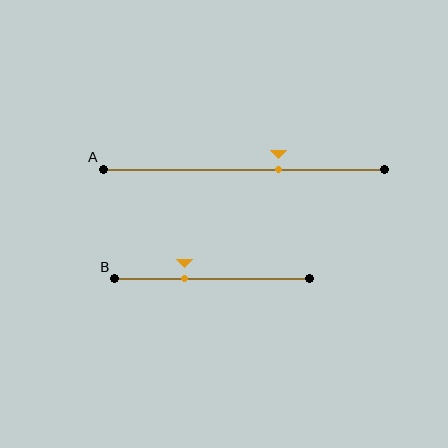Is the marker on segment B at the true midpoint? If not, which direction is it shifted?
No, the marker on segment B is shifted to the left by about 14% of the segment length.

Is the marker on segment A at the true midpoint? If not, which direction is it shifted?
No, the marker on segment A is shifted to the right by about 12% of the segment length.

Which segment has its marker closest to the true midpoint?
Segment A has its marker closest to the true midpoint.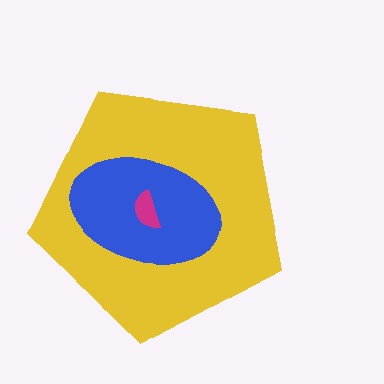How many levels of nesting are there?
3.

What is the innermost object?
The magenta semicircle.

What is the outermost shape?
The yellow pentagon.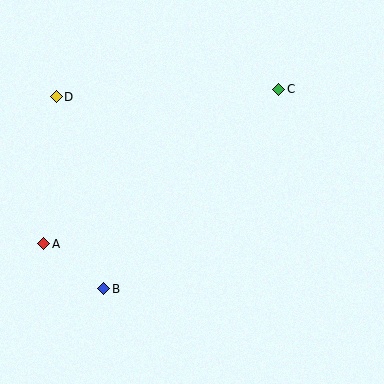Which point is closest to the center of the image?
Point B at (104, 289) is closest to the center.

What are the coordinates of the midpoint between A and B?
The midpoint between A and B is at (74, 266).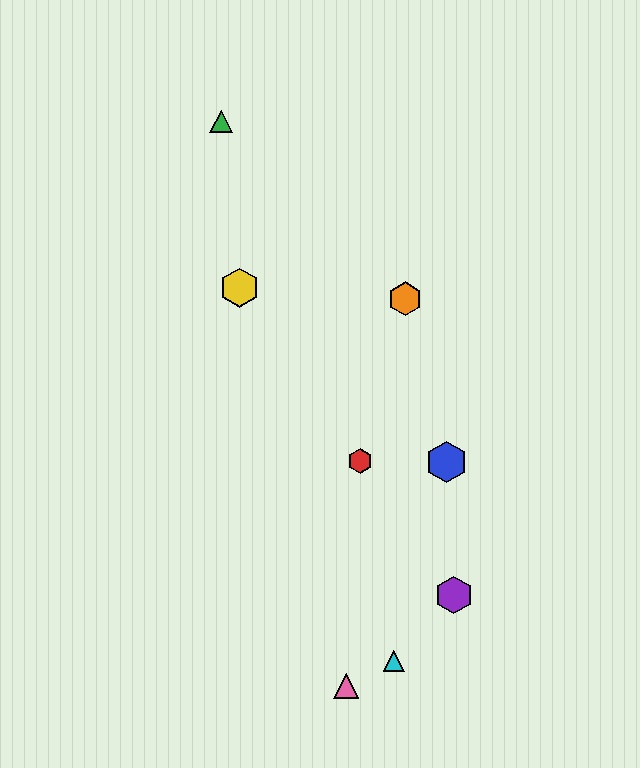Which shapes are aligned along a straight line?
The red hexagon, the yellow hexagon, the purple hexagon are aligned along a straight line.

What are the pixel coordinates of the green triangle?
The green triangle is at (221, 122).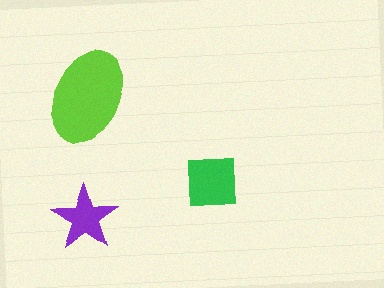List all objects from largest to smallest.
The lime ellipse, the green square, the purple star.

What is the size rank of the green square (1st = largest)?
2nd.